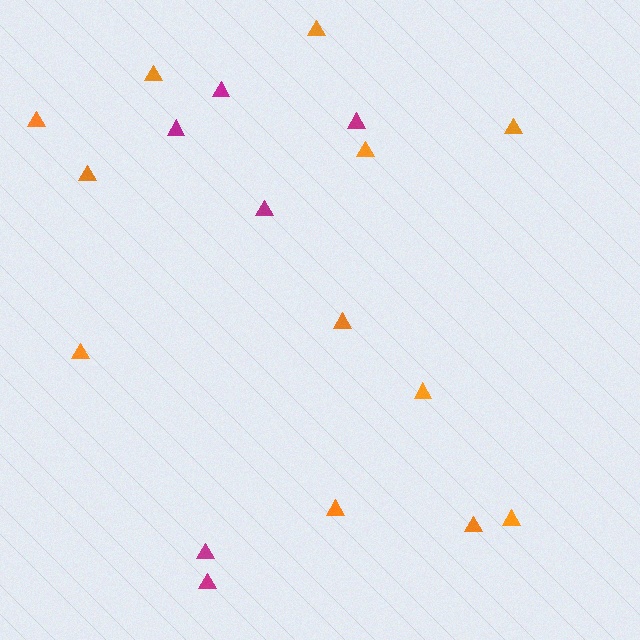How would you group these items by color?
There are 2 groups: one group of orange triangles (12) and one group of magenta triangles (6).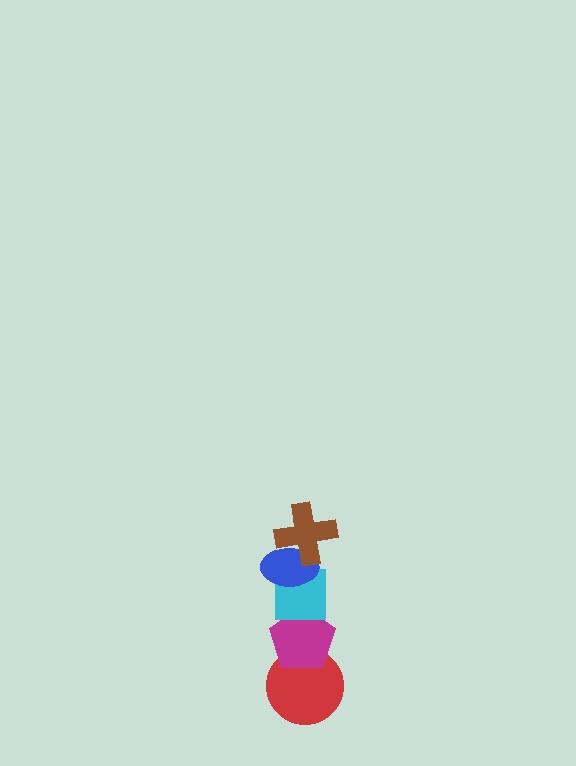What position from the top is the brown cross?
The brown cross is 1st from the top.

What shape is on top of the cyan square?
The blue ellipse is on top of the cyan square.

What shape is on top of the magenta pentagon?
The cyan square is on top of the magenta pentagon.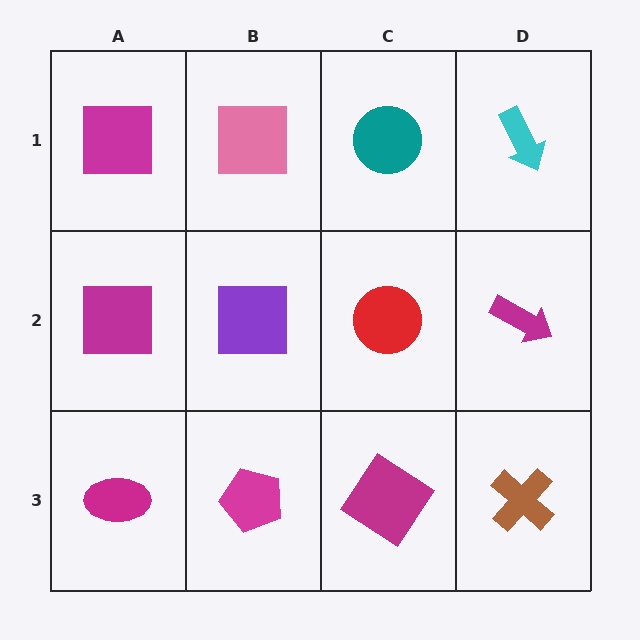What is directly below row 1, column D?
A magenta arrow.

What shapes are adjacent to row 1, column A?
A magenta square (row 2, column A), a pink square (row 1, column B).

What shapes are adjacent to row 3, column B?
A purple square (row 2, column B), a magenta ellipse (row 3, column A), a magenta diamond (row 3, column C).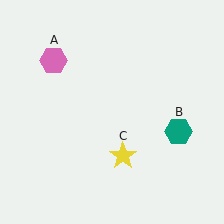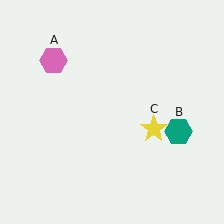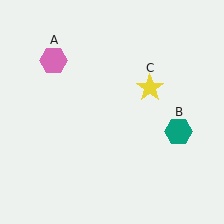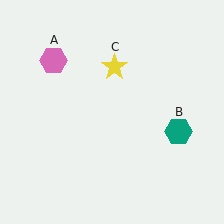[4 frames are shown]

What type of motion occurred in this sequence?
The yellow star (object C) rotated counterclockwise around the center of the scene.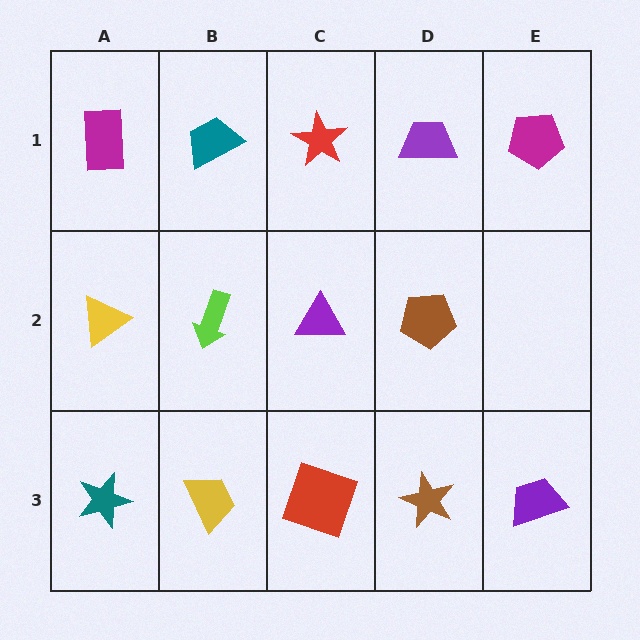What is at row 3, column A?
A teal star.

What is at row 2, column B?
A lime arrow.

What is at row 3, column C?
A red square.